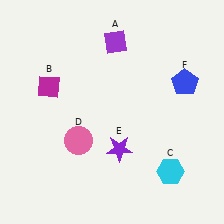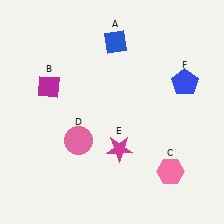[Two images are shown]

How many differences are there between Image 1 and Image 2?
There are 3 differences between the two images.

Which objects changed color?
A changed from purple to blue. C changed from cyan to pink. E changed from purple to magenta.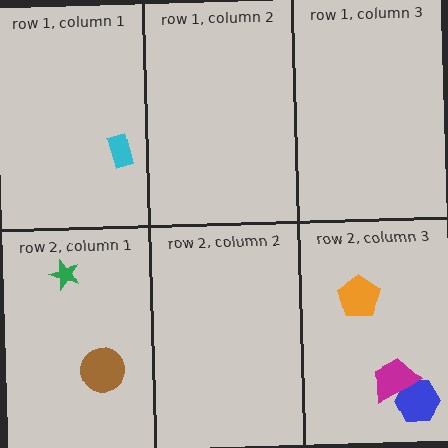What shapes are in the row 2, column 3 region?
The blue hexagon, the orange pentagon, the magenta trapezoid.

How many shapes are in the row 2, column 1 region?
2.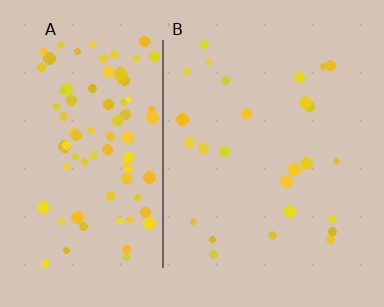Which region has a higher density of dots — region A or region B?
A (the left).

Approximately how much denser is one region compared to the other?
Approximately 3.5× — region A over region B.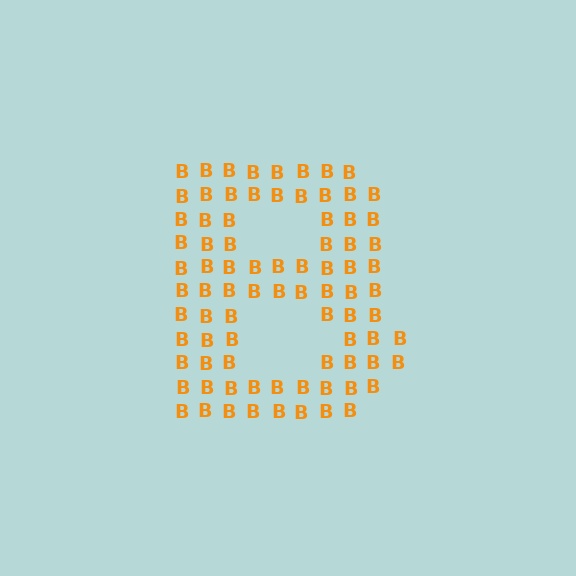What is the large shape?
The large shape is the letter B.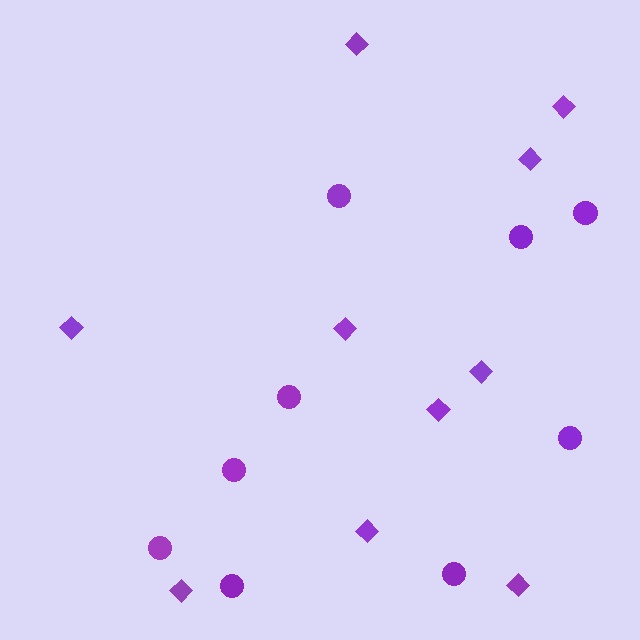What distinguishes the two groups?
There are 2 groups: one group of diamonds (10) and one group of circles (9).